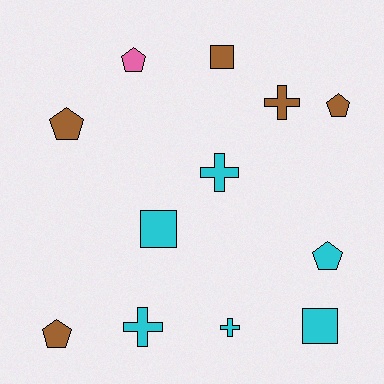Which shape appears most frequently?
Pentagon, with 5 objects.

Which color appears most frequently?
Cyan, with 6 objects.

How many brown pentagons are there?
There are 3 brown pentagons.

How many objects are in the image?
There are 12 objects.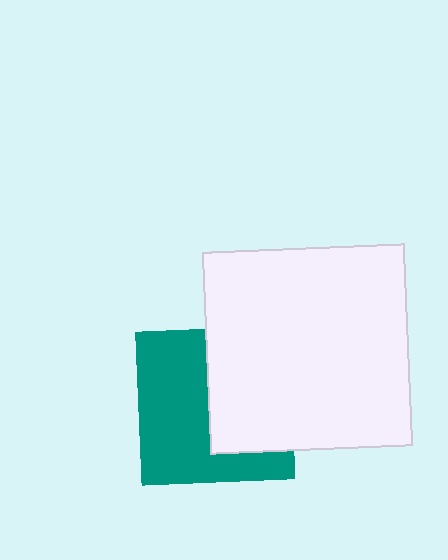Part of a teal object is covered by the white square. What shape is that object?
It is a square.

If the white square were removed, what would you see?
You would see the complete teal square.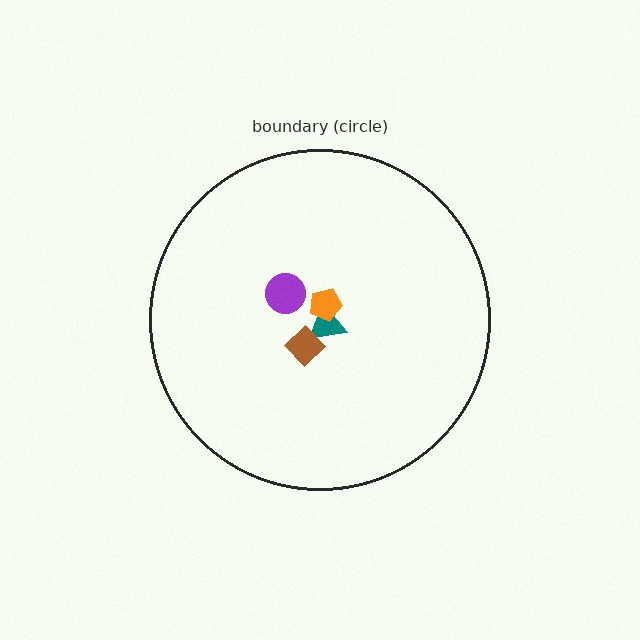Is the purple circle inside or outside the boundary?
Inside.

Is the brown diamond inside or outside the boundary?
Inside.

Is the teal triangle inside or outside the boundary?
Inside.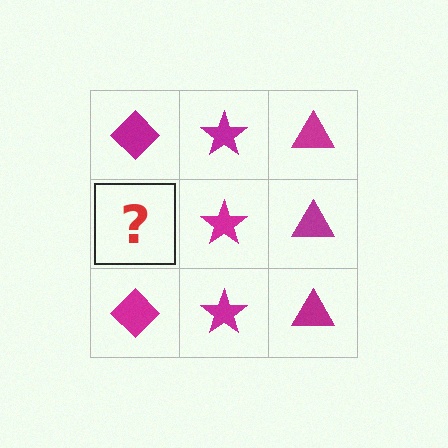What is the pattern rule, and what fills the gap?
The rule is that each column has a consistent shape. The gap should be filled with a magenta diamond.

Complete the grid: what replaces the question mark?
The question mark should be replaced with a magenta diamond.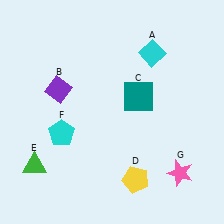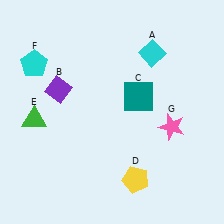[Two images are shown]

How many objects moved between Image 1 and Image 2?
3 objects moved between the two images.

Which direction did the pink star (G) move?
The pink star (G) moved up.